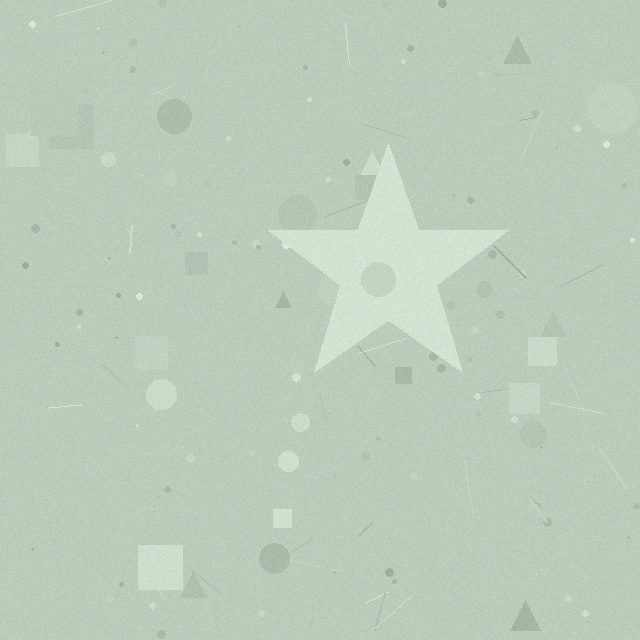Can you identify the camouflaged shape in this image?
The camouflaged shape is a star.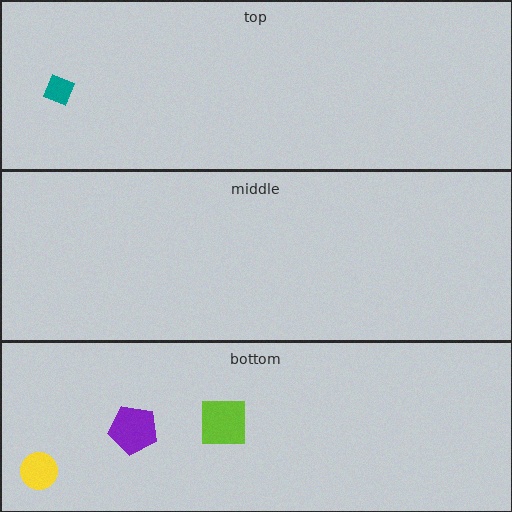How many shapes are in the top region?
1.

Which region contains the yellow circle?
The bottom region.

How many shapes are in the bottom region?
3.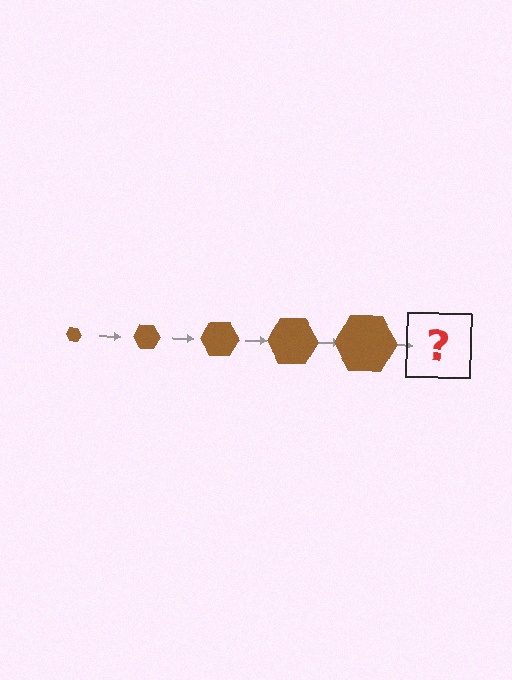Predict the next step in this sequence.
The next step is a brown hexagon, larger than the previous one.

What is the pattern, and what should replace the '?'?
The pattern is that the hexagon gets progressively larger each step. The '?' should be a brown hexagon, larger than the previous one.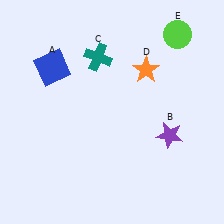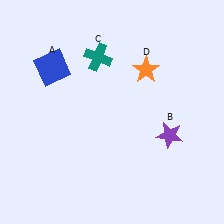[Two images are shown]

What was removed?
The lime circle (E) was removed in Image 2.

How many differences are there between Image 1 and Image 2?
There is 1 difference between the two images.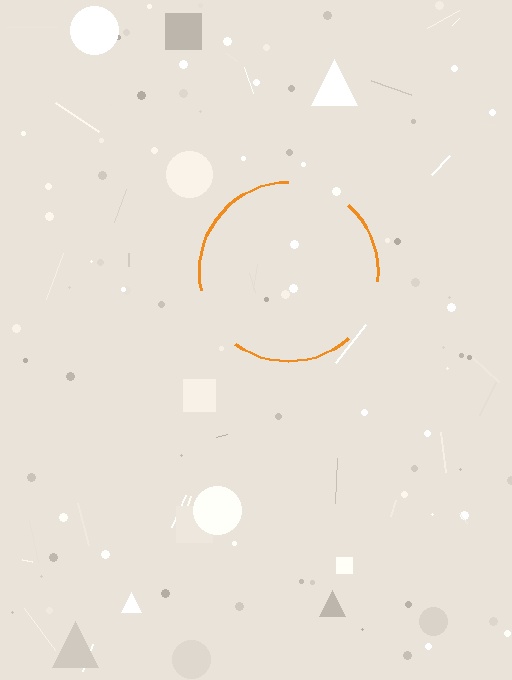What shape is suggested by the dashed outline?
The dashed outline suggests a circle.